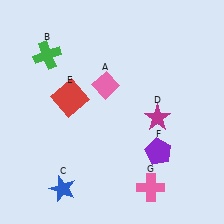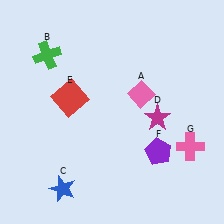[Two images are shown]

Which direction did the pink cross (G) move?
The pink cross (G) moved up.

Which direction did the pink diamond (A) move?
The pink diamond (A) moved right.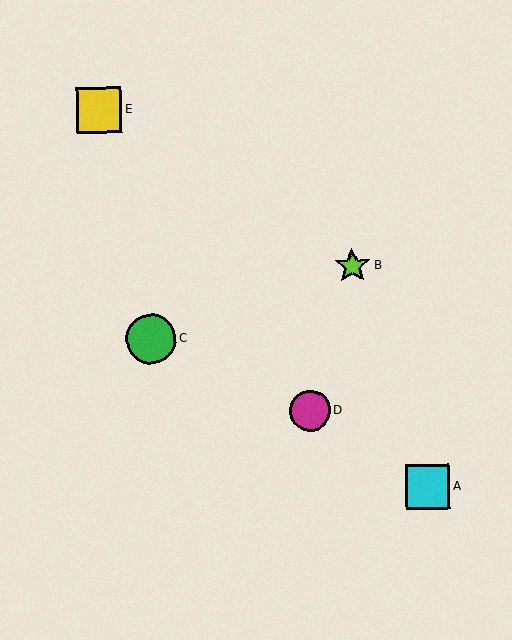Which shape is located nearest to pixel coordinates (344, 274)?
The lime star (labeled B) at (352, 266) is nearest to that location.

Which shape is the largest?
The green circle (labeled C) is the largest.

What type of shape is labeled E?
Shape E is a yellow square.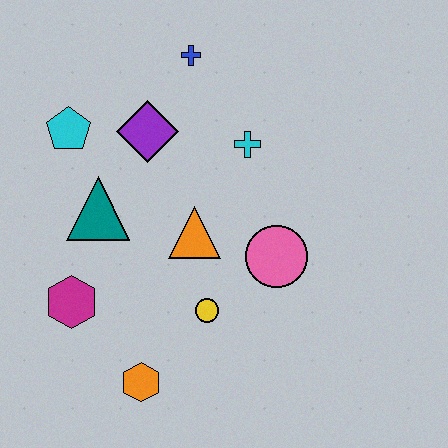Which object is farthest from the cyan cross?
The orange hexagon is farthest from the cyan cross.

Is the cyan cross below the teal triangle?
No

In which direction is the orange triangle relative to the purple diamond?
The orange triangle is below the purple diamond.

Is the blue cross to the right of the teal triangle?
Yes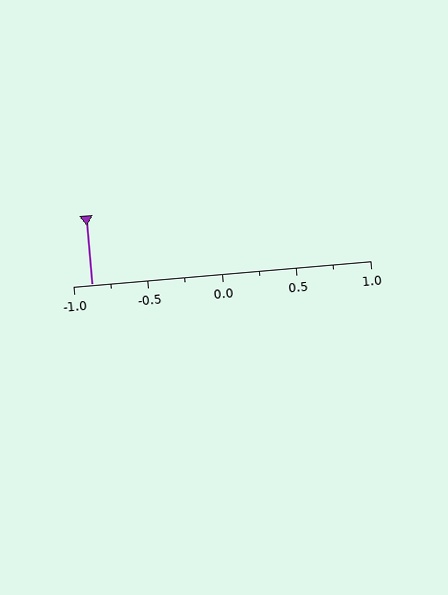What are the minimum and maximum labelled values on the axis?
The axis runs from -1.0 to 1.0.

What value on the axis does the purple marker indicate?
The marker indicates approximately -0.88.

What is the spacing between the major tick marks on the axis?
The major ticks are spaced 0.5 apart.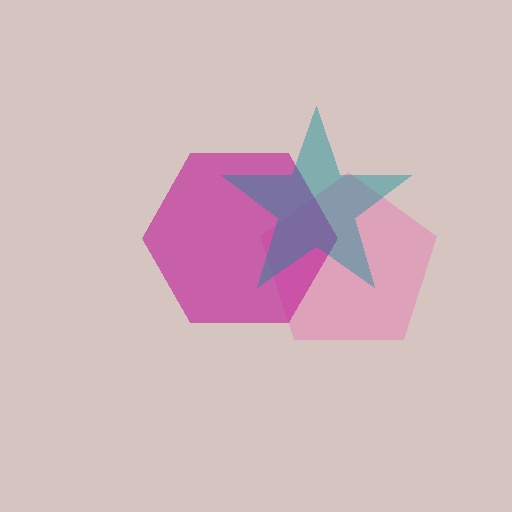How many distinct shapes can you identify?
There are 3 distinct shapes: a pink pentagon, a magenta hexagon, a teal star.